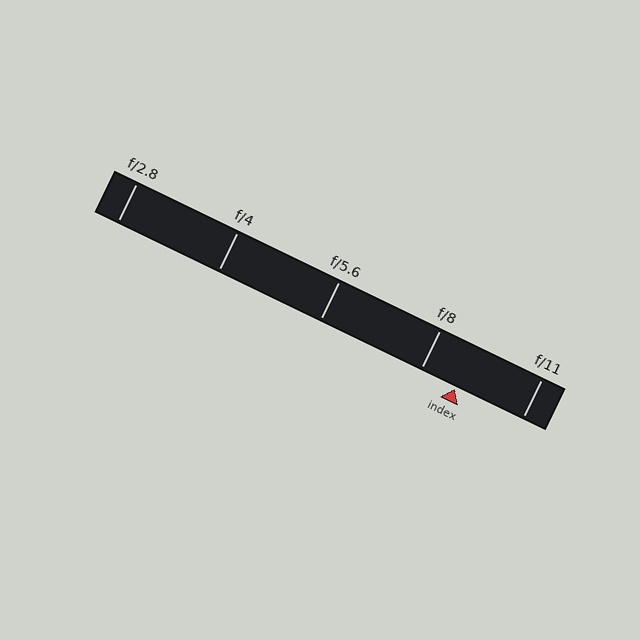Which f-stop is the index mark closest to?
The index mark is closest to f/8.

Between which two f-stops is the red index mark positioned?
The index mark is between f/8 and f/11.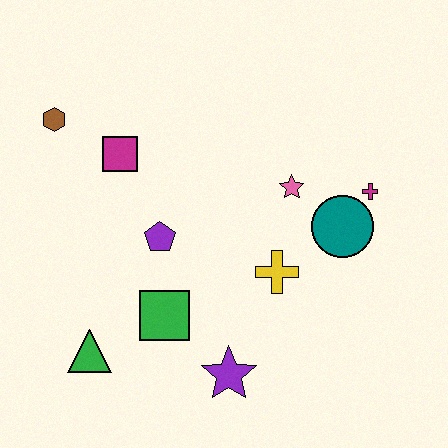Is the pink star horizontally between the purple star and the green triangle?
No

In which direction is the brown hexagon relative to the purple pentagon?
The brown hexagon is above the purple pentagon.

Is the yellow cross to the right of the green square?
Yes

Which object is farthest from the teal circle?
The brown hexagon is farthest from the teal circle.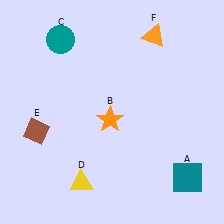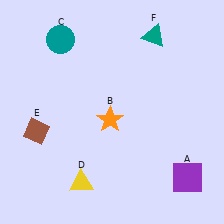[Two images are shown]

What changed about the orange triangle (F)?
In Image 1, F is orange. In Image 2, it changed to teal.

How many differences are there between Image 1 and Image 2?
There are 2 differences between the two images.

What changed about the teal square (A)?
In Image 1, A is teal. In Image 2, it changed to purple.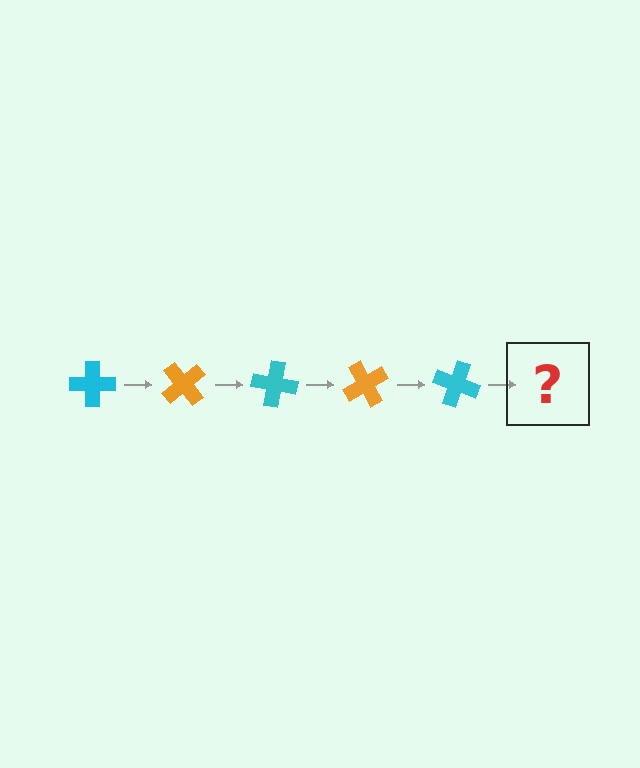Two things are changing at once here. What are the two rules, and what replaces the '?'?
The two rules are that it rotates 50 degrees each step and the color cycles through cyan and orange. The '?' should be an orange cross, rotated 250 degrees from the start.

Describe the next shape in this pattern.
It should be an orange cross, rotated 250 degrees from the start.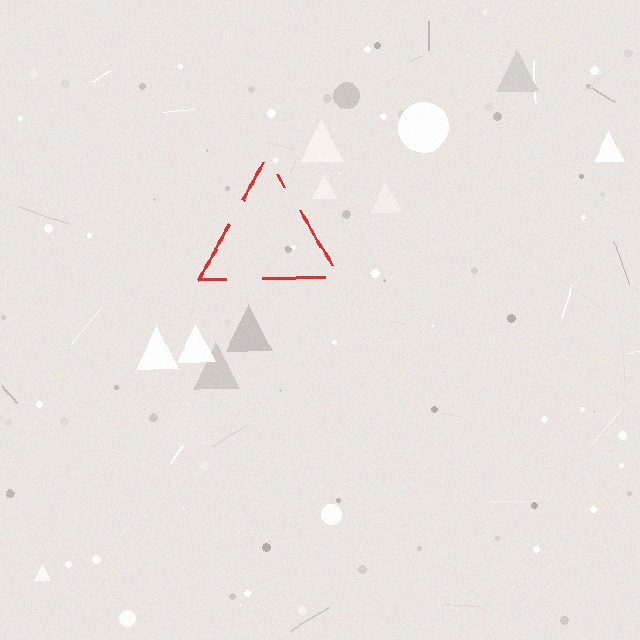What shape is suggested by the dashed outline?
The dashed outline suggests a triangle.